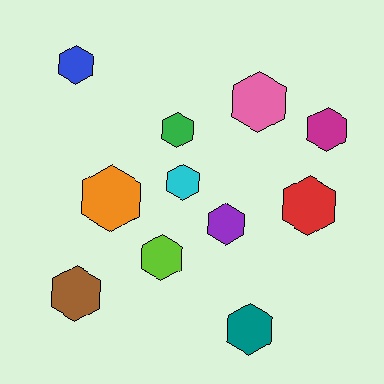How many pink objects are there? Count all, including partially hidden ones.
There is 1 pink object.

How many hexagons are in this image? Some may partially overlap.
There are 11 hexagons.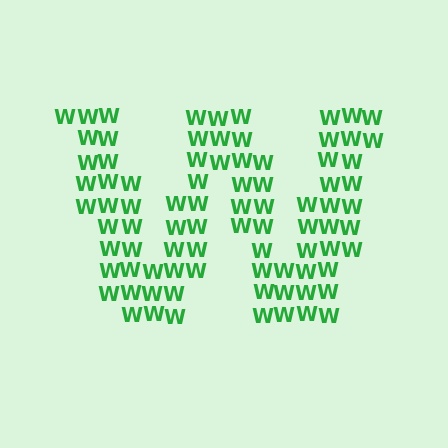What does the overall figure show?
The overall figure shows the letter W.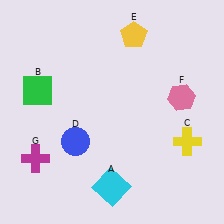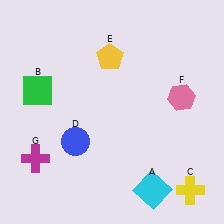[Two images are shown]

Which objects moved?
The objects that moved are: the cyan square (A), the yellow cross (C), the yellow pentagon (E).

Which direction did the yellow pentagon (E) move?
The yellow pentagon (E) moved left.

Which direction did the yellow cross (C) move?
The yellow cross (C) moved down.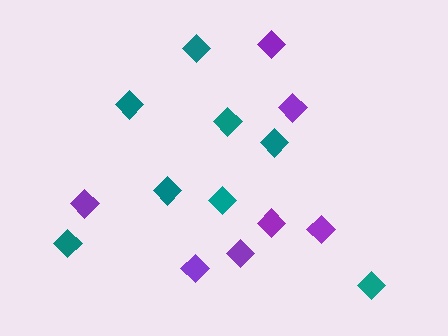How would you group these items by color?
There are 2 groups: one group of teal diamonds (8) and one group of purple diamonds (7).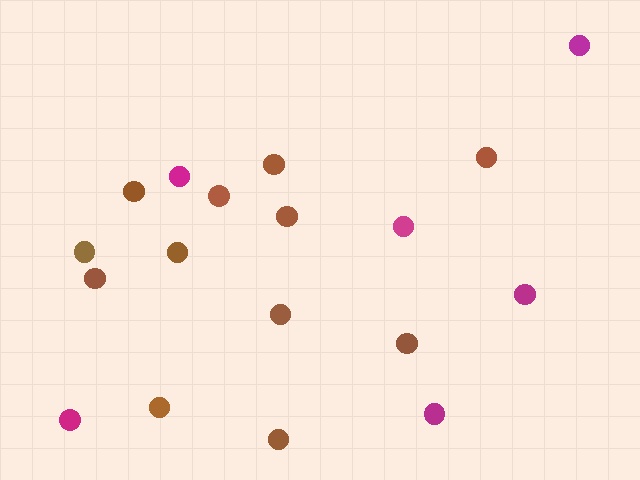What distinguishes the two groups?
There are 2 groups: one group of brown circles (12) and one group of magenta circles (6).